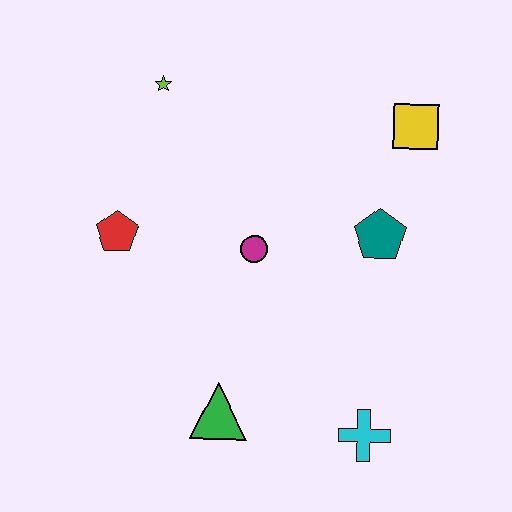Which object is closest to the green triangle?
The cyan cross is closest to the green triangle.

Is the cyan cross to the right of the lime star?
Yes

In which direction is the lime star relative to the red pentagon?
The lime star is above the red pentagon.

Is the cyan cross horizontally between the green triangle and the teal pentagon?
Yes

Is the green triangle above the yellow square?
No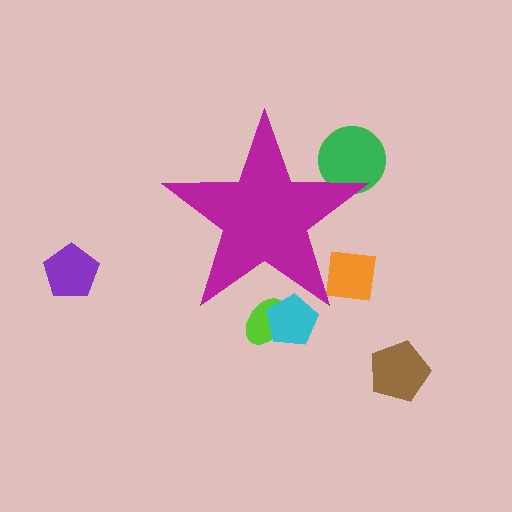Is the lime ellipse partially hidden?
Yes, the lime ellipse is partially hidden behind the magenta star.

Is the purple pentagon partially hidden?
No, the purple pentagon is fully visible.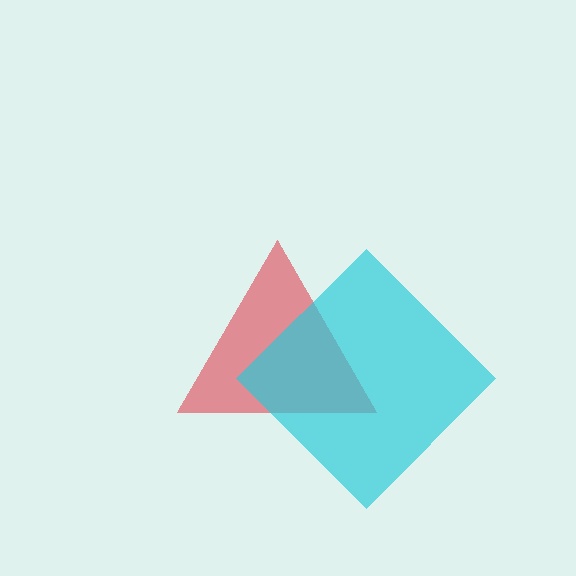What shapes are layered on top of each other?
The layered shapes are: a red triangle, a cyan diamond.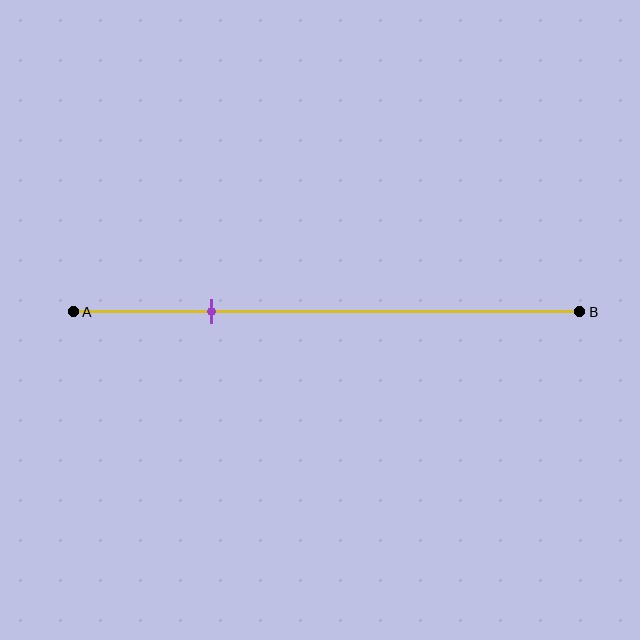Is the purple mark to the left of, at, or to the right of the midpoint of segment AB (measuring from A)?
The purple mark is to the left of the midpoint of segment AB.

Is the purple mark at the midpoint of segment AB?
No, the mark is at about 25% from A, not at the 50% midpoint.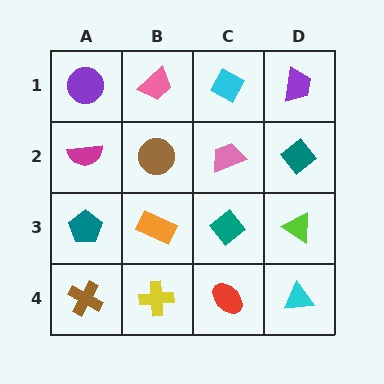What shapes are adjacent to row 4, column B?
An orange rectangle (row 3, column B), a brown cross (row 4, column A), a red ellipse (row 4, column C).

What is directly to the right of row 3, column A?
An orange rectangle.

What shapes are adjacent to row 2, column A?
A purple circle (row 1, column A), a teal pentagon (row 3, column A), a brown circle (row 2, column B).